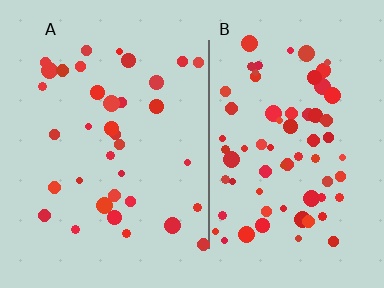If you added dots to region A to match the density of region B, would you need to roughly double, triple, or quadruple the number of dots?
Approximately double.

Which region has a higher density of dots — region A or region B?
B (the right).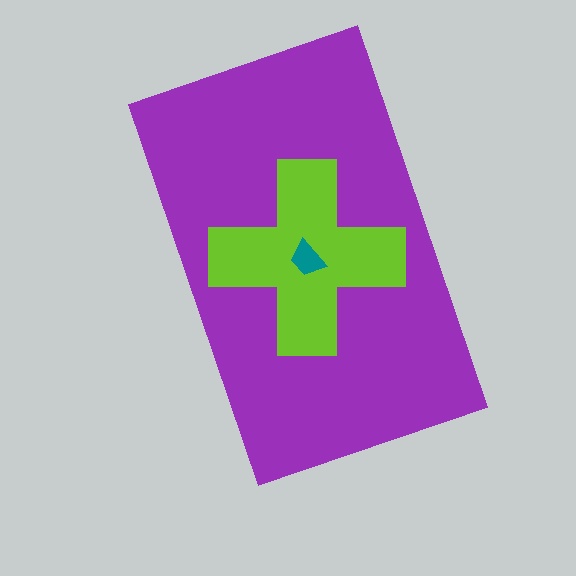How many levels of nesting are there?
3.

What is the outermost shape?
The purple rectangle.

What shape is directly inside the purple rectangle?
The lime cross.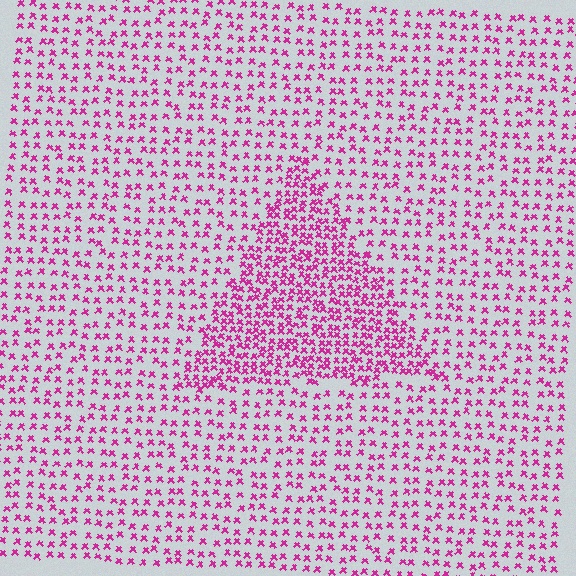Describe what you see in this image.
The image contains small magenta elements arranged at two different densities. A triangle-shaped region is visible where the elements are more densely packed than the surrounding area.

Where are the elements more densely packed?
The elements are more densely packed inside the triangle boundary.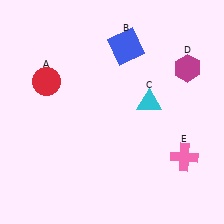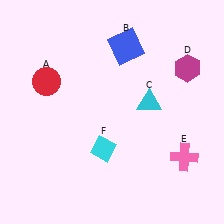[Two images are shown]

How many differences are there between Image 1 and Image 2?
There is 1 difference between the two images.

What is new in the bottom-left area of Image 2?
A cyan diamond (F) was added in the bottom-left area of Image 2.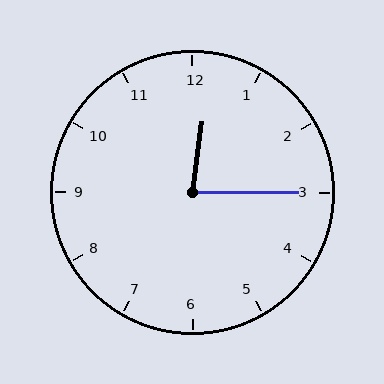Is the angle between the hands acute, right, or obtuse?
It is acute.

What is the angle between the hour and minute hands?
Approximately 82 degrees.